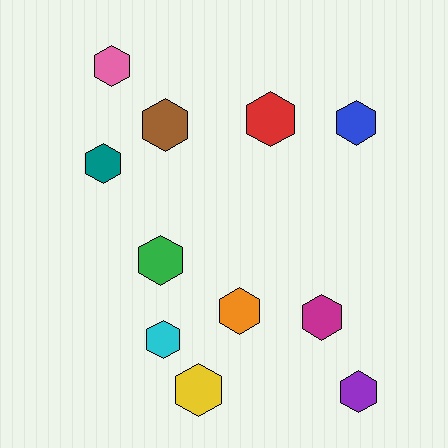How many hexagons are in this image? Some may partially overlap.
There are 11 hexagons.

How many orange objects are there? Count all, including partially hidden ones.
There is 1 orange object.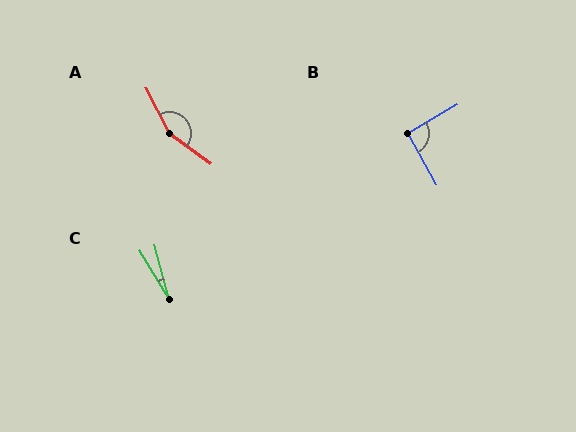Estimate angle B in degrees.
Approximately 91 degrees.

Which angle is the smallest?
C, at approximately 17 degrees.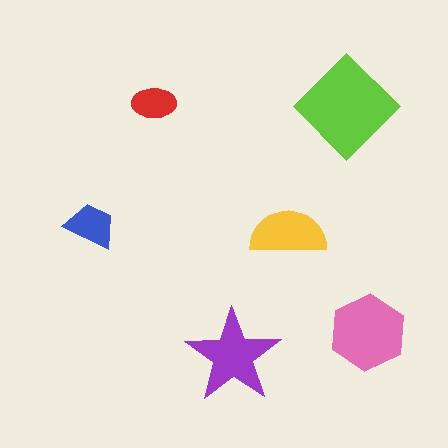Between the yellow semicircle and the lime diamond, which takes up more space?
The lime diamond.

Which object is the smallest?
The red ellipse.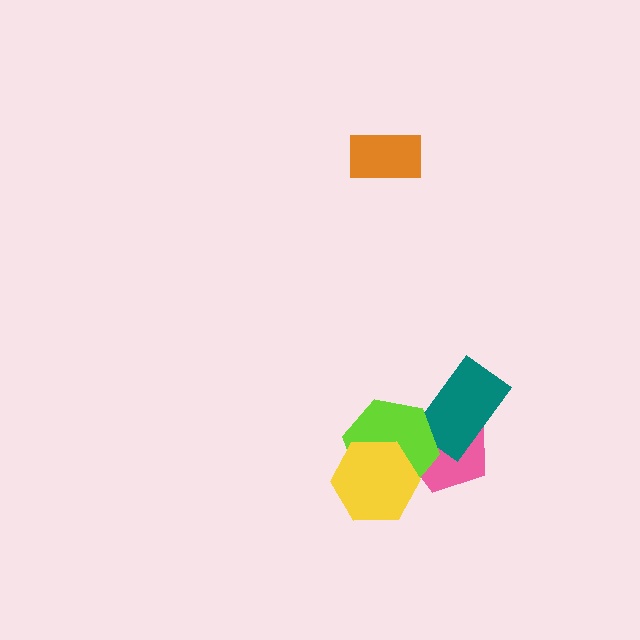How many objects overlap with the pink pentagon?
3 objects overlap with the pink pentagon.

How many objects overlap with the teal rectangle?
2 objects overlap with the teal rectangle.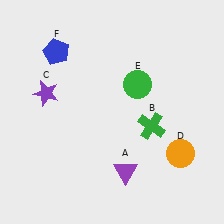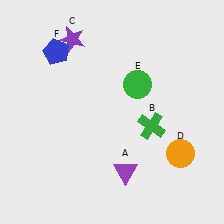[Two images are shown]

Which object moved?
The purple star (C) moved up.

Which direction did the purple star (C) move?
The purple star (C) moved up.